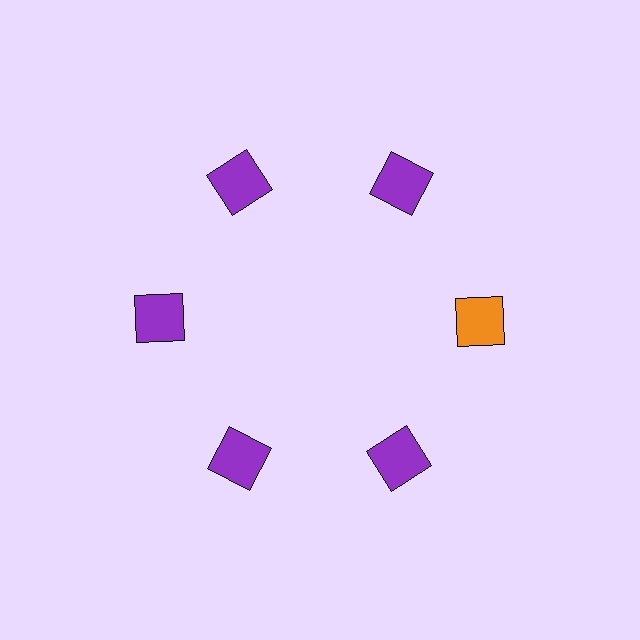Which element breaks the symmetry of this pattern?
The orange square at roughly the 3 o'clock position breaks the symmetry. All other shapes are purple squares.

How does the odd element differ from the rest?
It has a different color: orange instead of purple.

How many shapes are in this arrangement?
There are 6 shapes arranged in a ring pattern.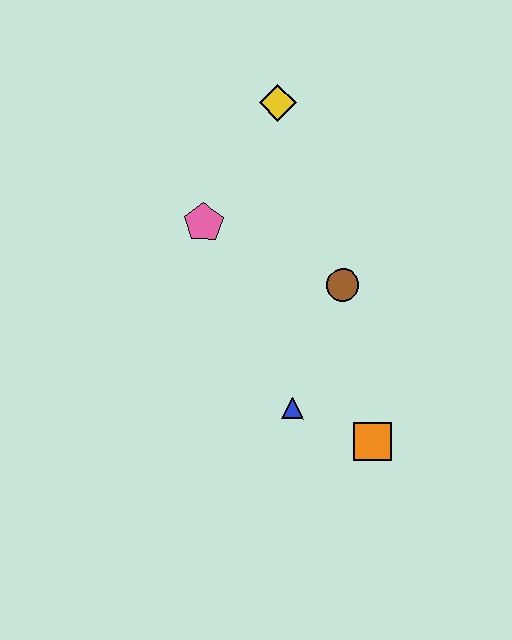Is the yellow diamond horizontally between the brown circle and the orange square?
No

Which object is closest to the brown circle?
The blue triangle is closest to the brown circle.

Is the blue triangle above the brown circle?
No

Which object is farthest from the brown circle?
The yellow diamond is farthest from the brown circle.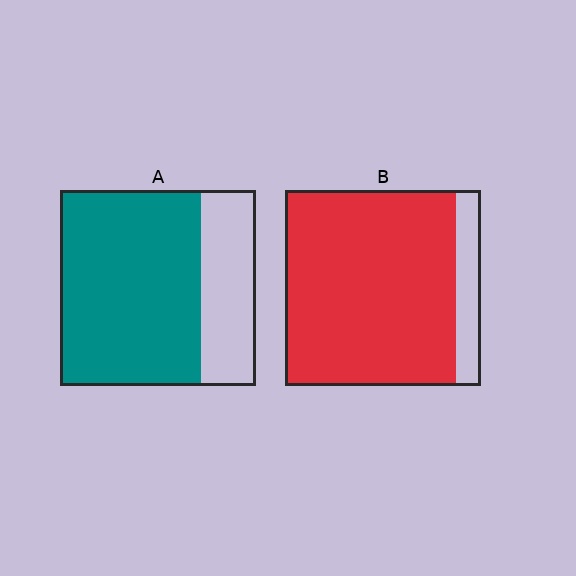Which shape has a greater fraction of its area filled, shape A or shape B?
Shape B.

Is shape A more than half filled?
Yes.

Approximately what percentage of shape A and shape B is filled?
A is approximately 70% and B is approximately 85%.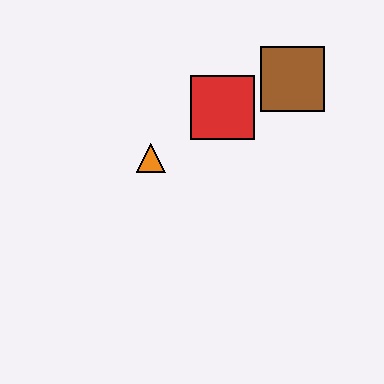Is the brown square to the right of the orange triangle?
Yes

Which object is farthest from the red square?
The orange triangle is farthest from the red square.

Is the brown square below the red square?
No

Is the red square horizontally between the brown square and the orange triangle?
Yes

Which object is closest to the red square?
The brown square is closest to the red square.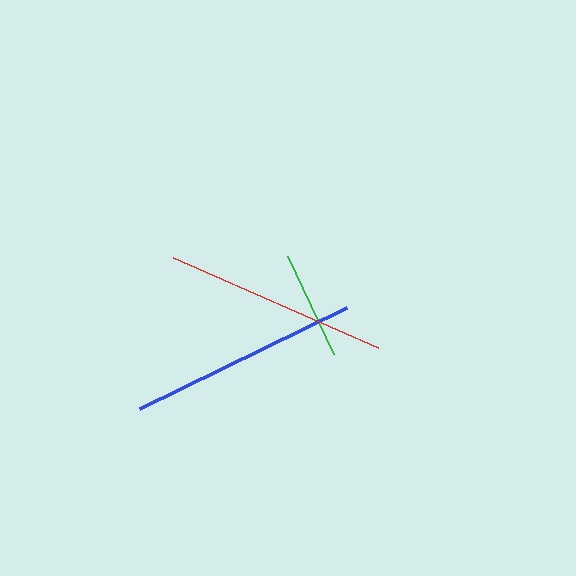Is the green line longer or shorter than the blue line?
The blue line is longer than the green line.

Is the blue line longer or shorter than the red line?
The blue line is longer than the red line.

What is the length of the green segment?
The green segment is approximately 108 pixels long.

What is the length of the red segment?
The red segment is approximately 224 pixels long.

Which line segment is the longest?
The blue line is the longest at approximately 231 pixels.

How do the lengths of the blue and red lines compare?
The blue and red lines are approximately the same length.